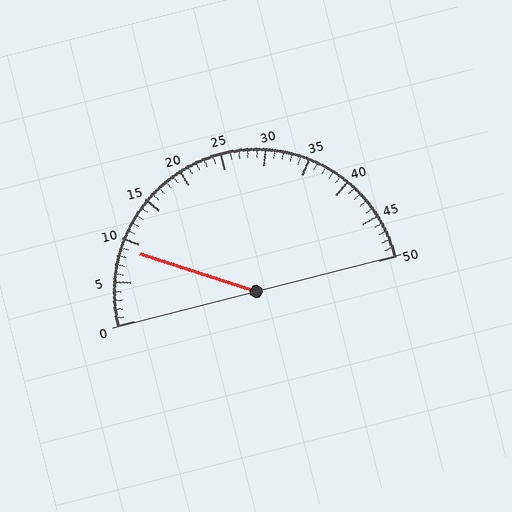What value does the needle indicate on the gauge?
The needle indicates approximately 9.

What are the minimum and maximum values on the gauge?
The gauge ranges from 0 to 50.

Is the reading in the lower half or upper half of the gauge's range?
The reading is in the lower half of the range (0 to 50).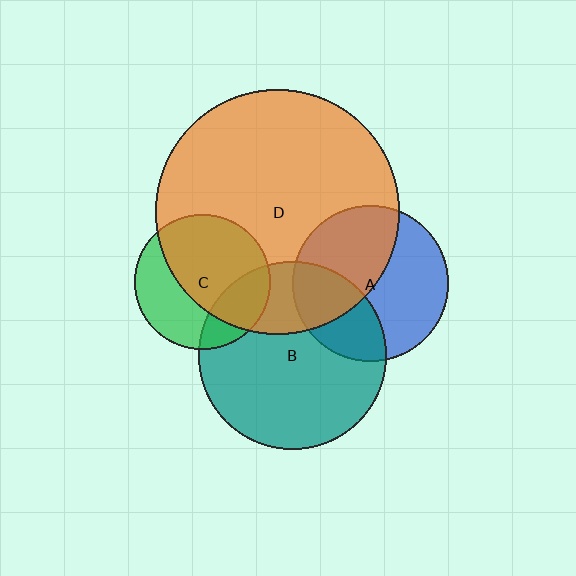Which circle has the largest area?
Circle D (orange).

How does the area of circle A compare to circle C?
Approximately 1.3 times.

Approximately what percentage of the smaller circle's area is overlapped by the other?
Approximately 30%.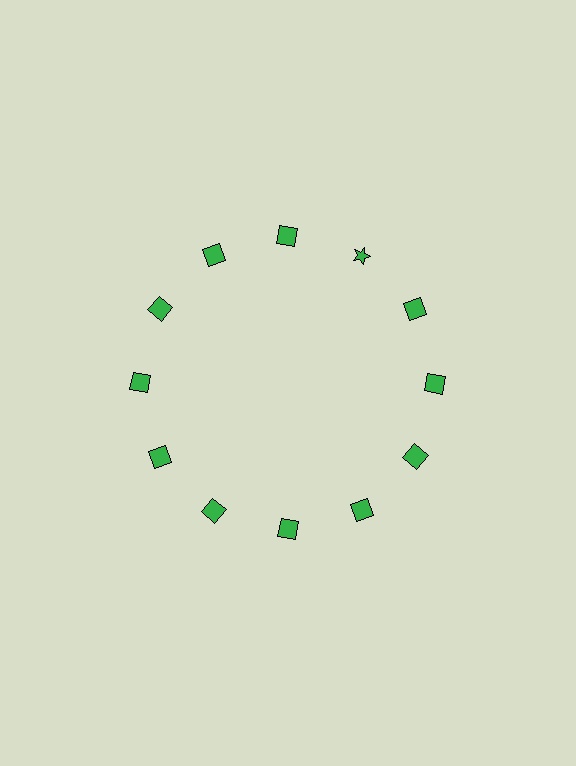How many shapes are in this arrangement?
There are 12 shapes arranged in a ring pattern.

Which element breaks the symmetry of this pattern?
The green star at roughly the 1 o'clock position breaks the symmetry. All other shapes are green squares.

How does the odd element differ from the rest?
It has a different shape: star instead of square.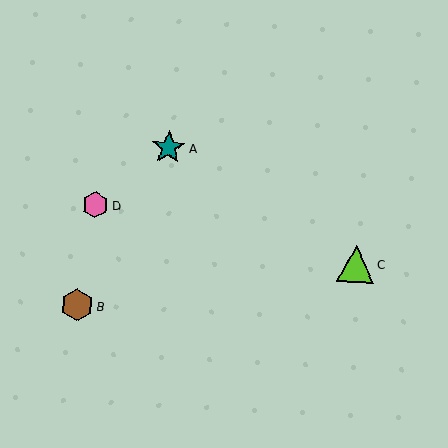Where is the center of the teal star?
The center of the teal star is at (169, 148).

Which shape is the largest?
The lime triangle (labeled C) is the largest.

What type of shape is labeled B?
Shape B is a brown hexagon.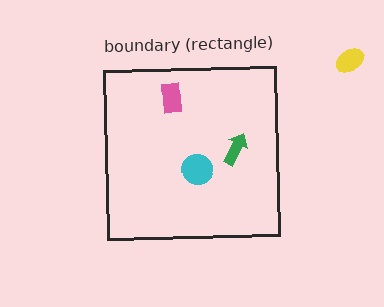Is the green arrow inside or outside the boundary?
Inside.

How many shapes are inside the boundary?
3 inside, 1 outside.